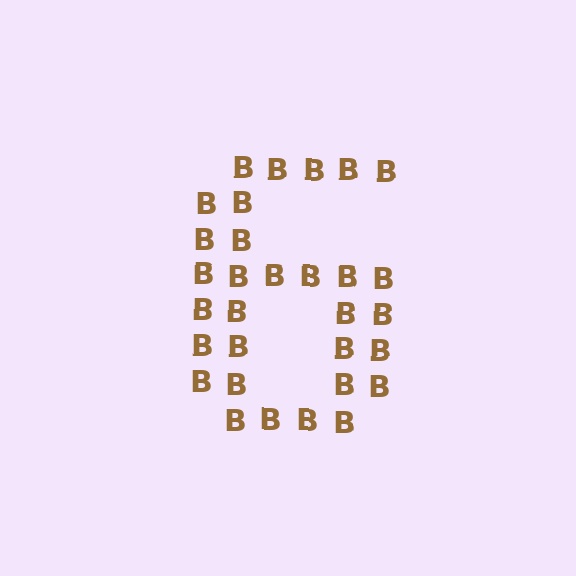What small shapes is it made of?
It is made of small letter B's.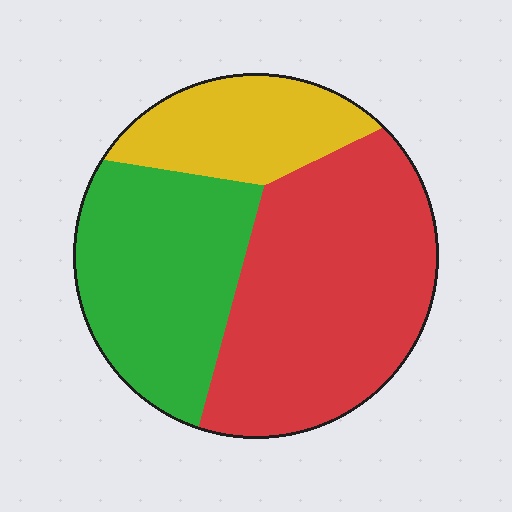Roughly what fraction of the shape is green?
Green covers 33% of the shape.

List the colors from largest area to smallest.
From largest to smallest: red, green, yellow.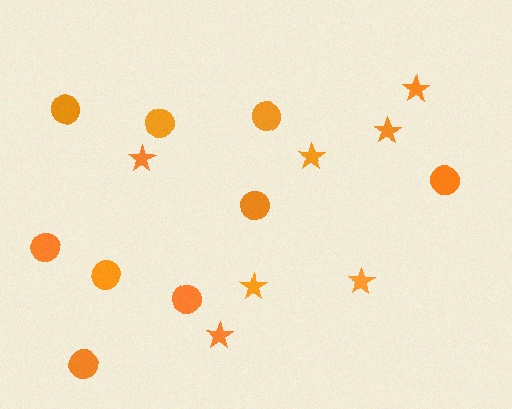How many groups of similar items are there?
There are 2 groups: one group of circles (9) and one group of stars (7).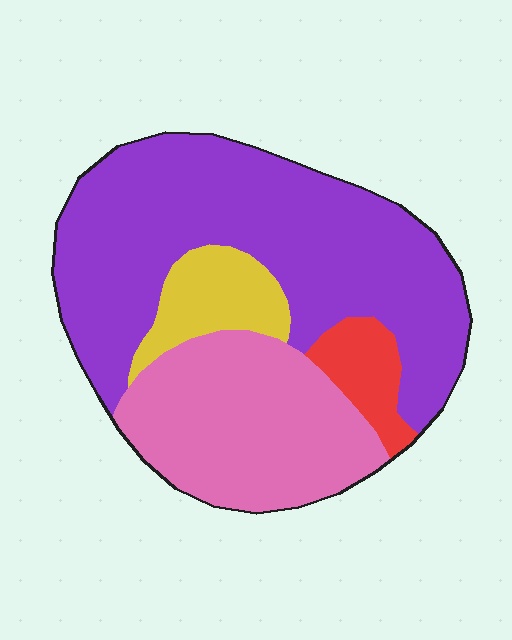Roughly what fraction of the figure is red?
Red takes up less than a quarter of the figure.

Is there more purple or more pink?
Purple.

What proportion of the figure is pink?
Pink takes up about one third (1/3) of the figure.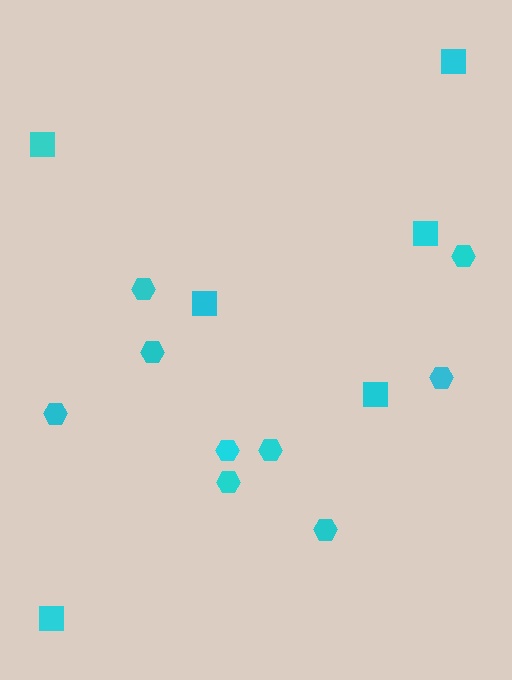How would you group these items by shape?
There are 2 groups: one group of hexagons (9) and one group of squares (6).